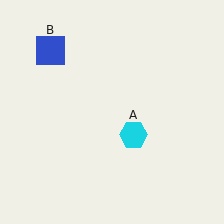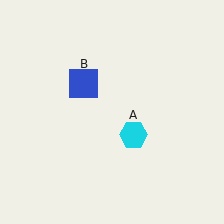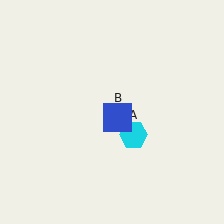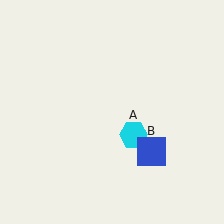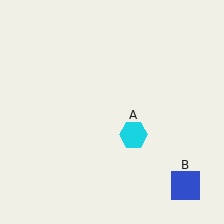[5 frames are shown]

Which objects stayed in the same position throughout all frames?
Cyan hexagon (object A) remained stationary.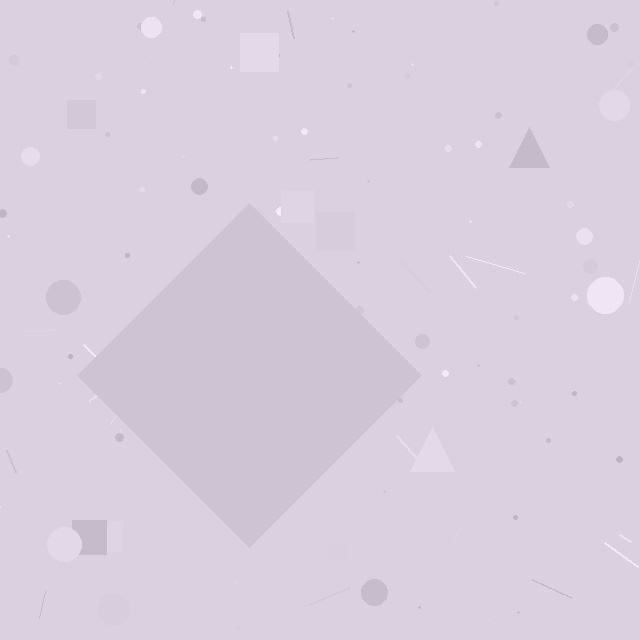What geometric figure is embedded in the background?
A diamond is embedded in the background.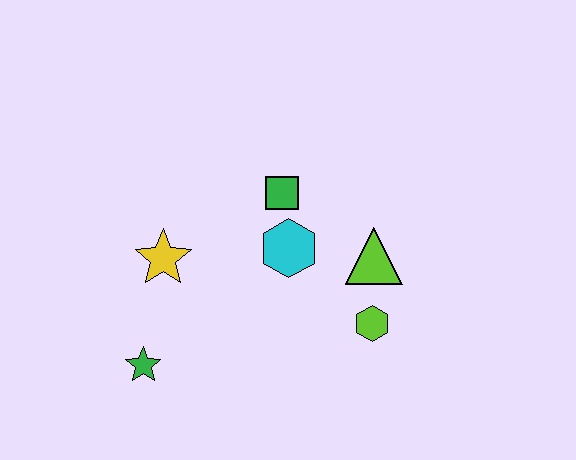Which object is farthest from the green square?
The green star is farthest from the green square.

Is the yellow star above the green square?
No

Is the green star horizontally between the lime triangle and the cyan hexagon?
No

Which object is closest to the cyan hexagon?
The green square is closest to the cyan hexagon.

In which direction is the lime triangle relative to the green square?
The lime triangle is to the right of the green square.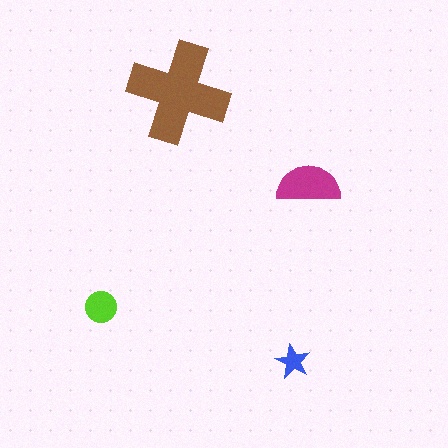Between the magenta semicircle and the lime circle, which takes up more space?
The magenta semicircle.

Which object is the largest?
The brown cross.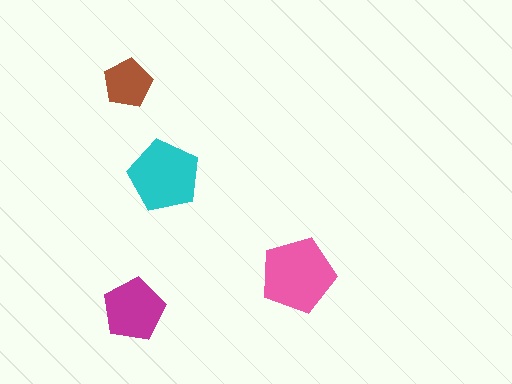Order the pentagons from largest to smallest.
the pink one, the cyan one, the magenta one, the brown one.